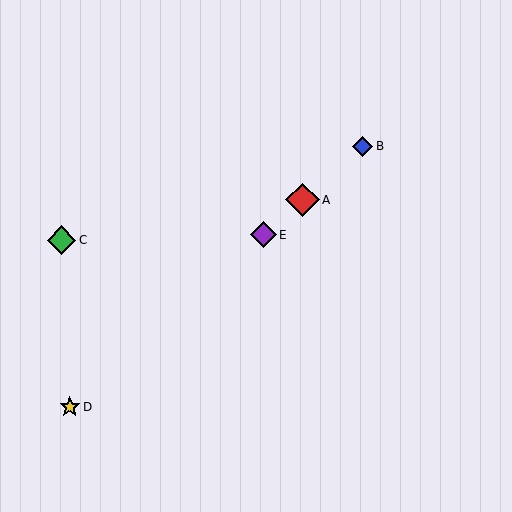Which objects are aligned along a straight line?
Objects A, B, D, E are aligned along a straight line.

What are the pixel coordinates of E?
Object E is at (263, 235).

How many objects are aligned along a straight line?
4 objects (A, B, D, E) are aligned along a straight line.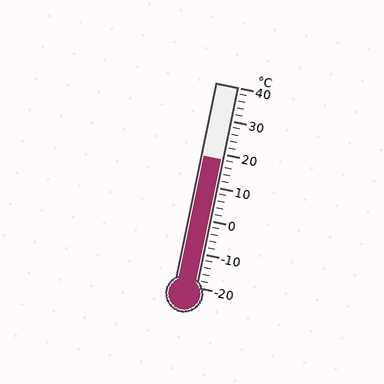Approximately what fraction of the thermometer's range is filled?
The thermometer is filled to approximately 65% of its range.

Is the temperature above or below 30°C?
The temperature is below 30°C.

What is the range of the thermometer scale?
The thermometer scale ranges from -20°C to 40°C.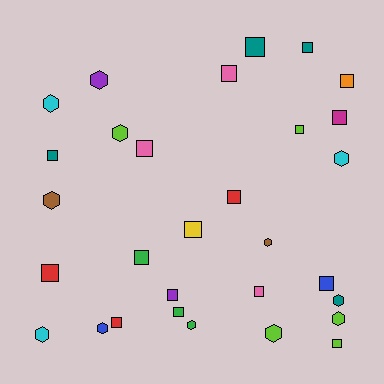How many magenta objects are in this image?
There is 1 magenta object.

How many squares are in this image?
There are 18 squares.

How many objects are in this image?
There are 30 objects.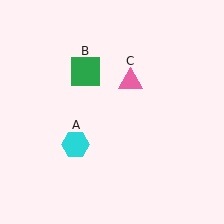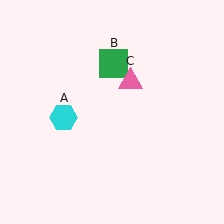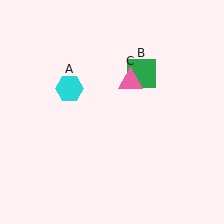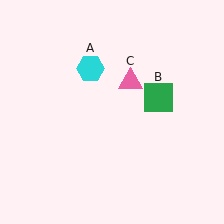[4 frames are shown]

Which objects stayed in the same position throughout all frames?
Pink triangle (object C) remained stationary.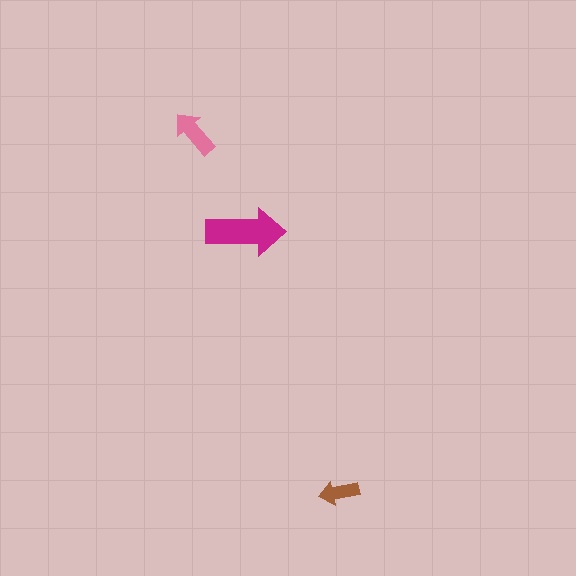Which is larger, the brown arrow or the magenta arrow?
The magenta one.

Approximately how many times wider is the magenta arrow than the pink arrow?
About 1.5 times wider.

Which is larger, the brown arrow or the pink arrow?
The pink one.